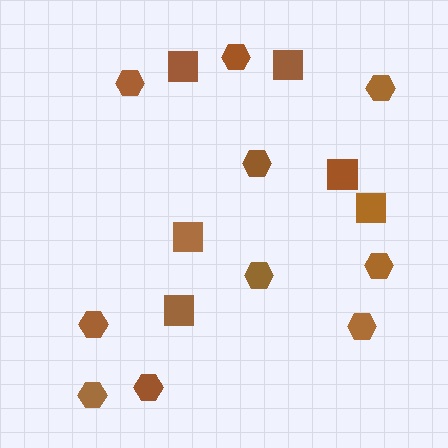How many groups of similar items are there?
There are 2 groups: one group of squares (6) and one group of hexagons (10).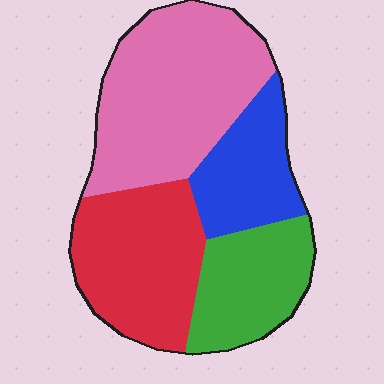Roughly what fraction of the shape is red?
Red takes up about one quarter (1/4) of the shape.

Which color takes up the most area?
Pink, at roughly 35%.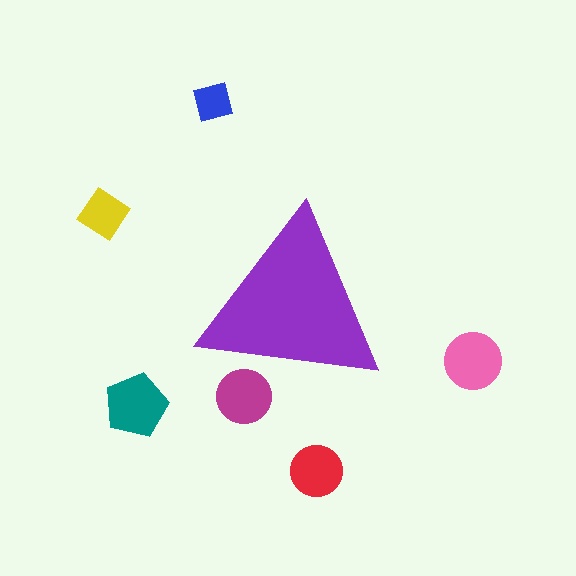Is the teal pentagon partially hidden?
No, the teal pentagon is fully visible.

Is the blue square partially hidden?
No, the blue square is fully visible.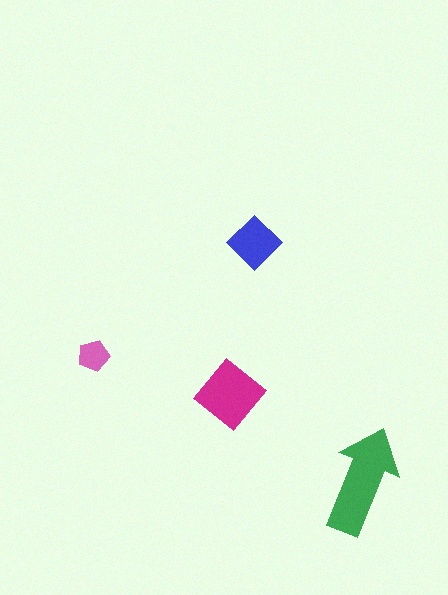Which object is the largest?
The green arrow.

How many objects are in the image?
There are 4 objects in the image.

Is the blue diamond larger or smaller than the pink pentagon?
Larger.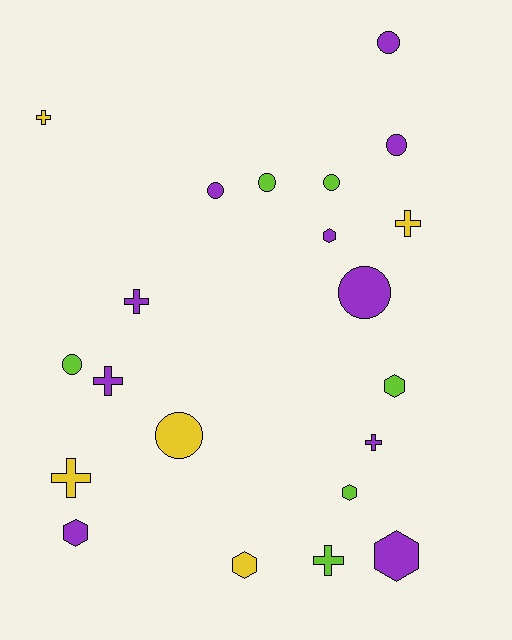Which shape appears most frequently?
Circle, with 8 objects.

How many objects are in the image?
There are 21 objects.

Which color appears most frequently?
Purple, with 10 objects.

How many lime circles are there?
There are 3 lime circles.